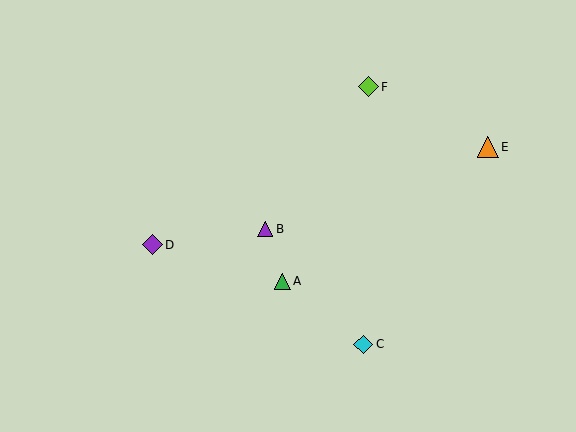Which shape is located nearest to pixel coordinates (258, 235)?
The purple triangle (labeled B) at (265, 229) is nearest to that location.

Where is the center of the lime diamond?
The center of the lime diamond is at (369, 87).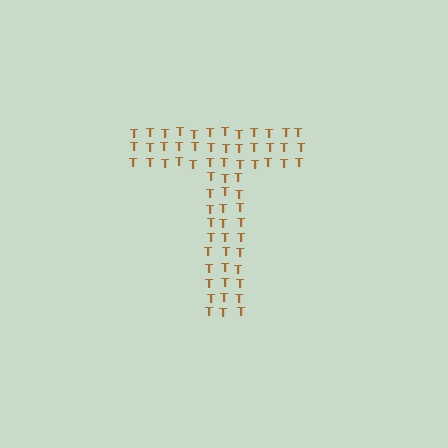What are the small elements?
The small elements are letter T's.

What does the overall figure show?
The overall figure shows the letter T.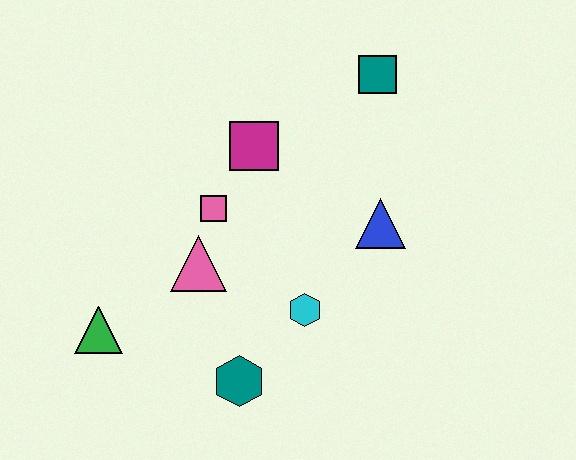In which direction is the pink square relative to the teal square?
The pink square is to the left of the teal square.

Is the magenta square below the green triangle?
No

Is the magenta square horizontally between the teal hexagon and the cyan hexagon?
Yes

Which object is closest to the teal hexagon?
The cyan hexagon is closest to the teal hexagon.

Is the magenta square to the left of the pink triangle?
No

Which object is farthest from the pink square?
The teal square is farthest from the pink square.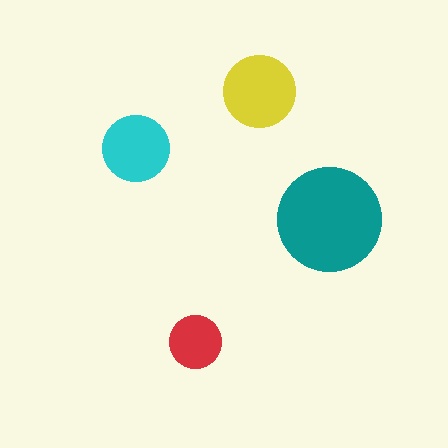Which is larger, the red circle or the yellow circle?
The yellow one.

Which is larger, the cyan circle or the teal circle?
The teal one.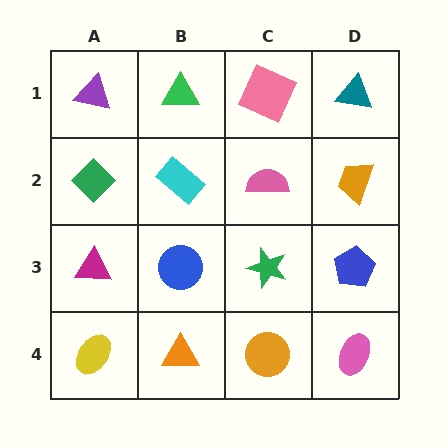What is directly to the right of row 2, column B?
A pink semicircle.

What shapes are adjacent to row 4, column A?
A magenta triangle (row 3, column A), an orange triangle (row 4, column B).